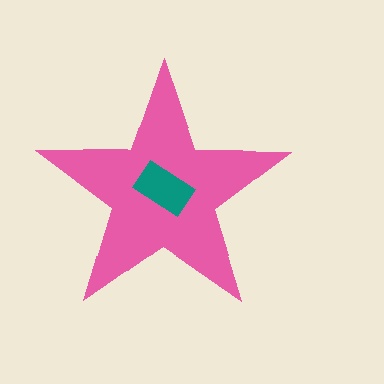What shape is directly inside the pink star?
The teal rectangle.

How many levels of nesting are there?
2.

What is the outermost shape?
The pink star.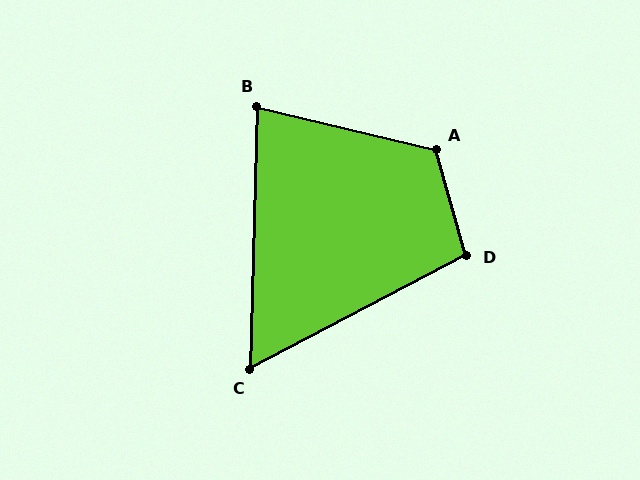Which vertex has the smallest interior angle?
C, at approximately 61 degrees.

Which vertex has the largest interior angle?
A, at approximately 119 degrees.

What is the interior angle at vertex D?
Approximately 102 degrees (obtuse).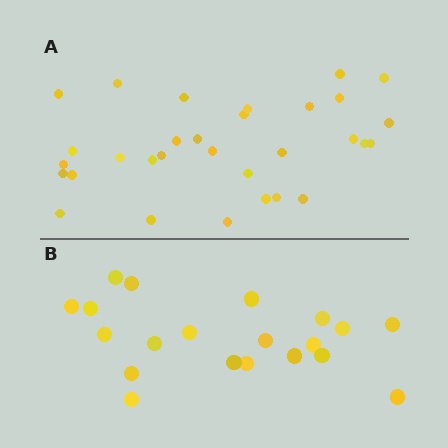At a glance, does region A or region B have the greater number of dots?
Region A (the top region) has more dots.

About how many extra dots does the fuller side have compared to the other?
Region A has roughly 12 or so more dots than region B.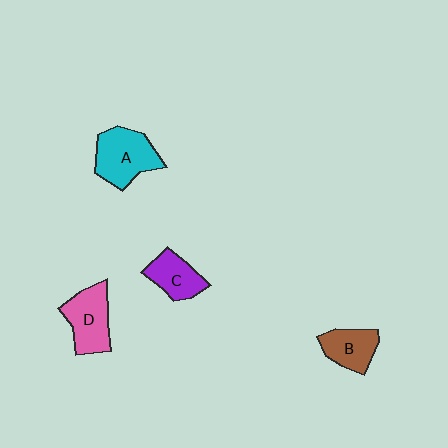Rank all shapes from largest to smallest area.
From largest to smallest: A (cyan), D (pink), B (brown), C (purple).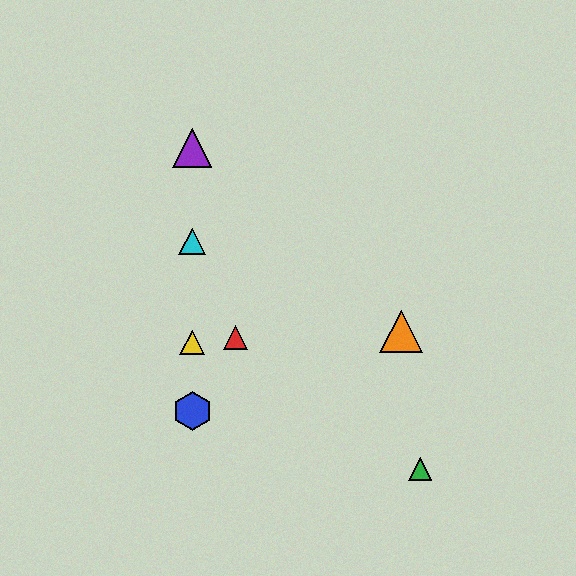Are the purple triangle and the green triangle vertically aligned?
No, the purple triangle is at x≈192 and the green triangle is at x≈420.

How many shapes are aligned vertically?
4 shapes (the blue hexagon, the yellow triangle, the purple triangle, the cyan triangle) are aligned vertically.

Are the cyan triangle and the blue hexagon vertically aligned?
Yes, both are at x≈192.